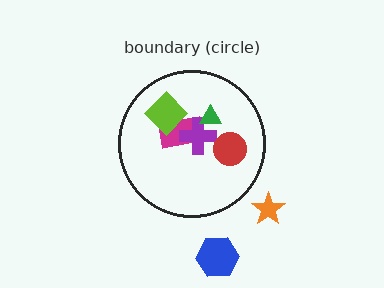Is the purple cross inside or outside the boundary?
Inside.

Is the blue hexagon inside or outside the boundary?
Outside.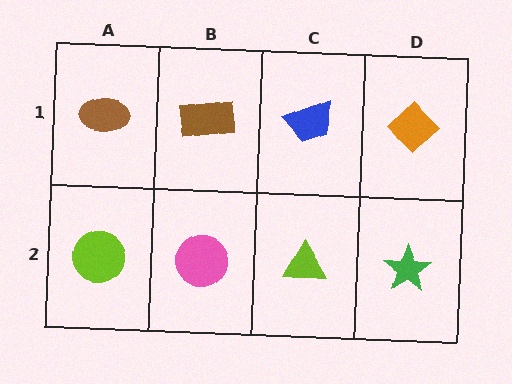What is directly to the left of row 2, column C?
A pink circle.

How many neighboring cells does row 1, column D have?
2.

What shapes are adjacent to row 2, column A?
A brown ellipse (row 1, column A), a pink circle (row 2, column B).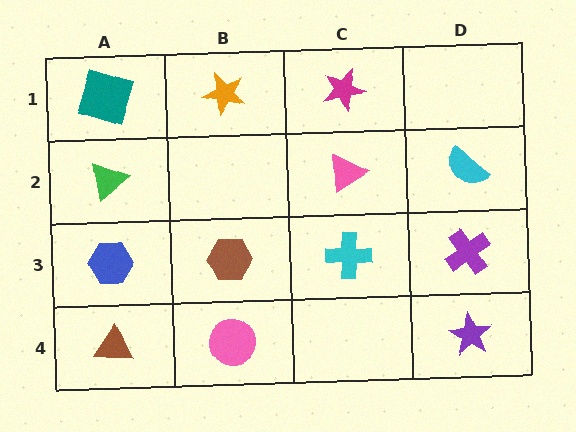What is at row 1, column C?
A magenta star.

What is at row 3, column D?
A purple cross.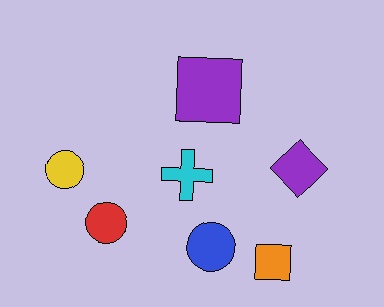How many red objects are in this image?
There is 1 red object.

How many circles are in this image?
There are 3 circles.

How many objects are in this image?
There are 7 objects.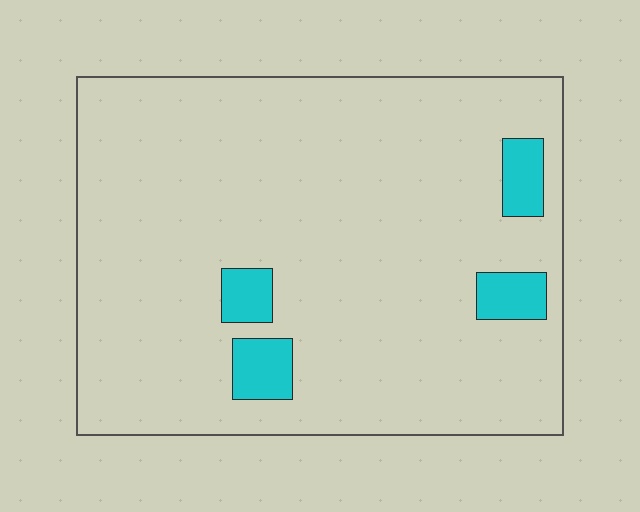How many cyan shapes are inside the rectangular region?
4.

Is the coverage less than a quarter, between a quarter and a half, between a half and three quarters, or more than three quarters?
Less than a quarter.